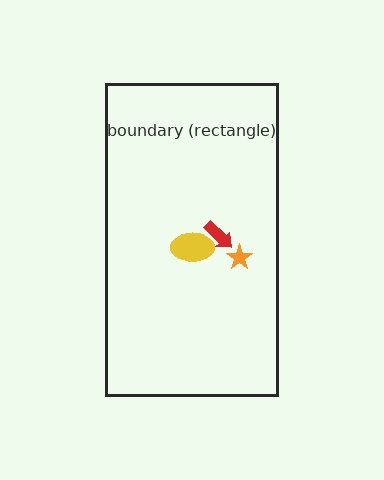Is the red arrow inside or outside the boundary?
Inside.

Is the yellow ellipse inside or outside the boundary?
Inside.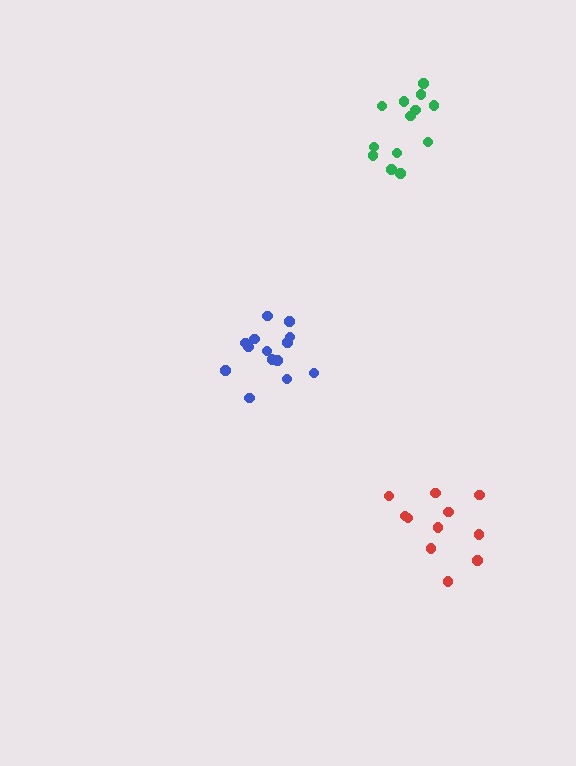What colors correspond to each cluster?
The clusters are colored: blue, red, green.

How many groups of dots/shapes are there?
There are 3 groups.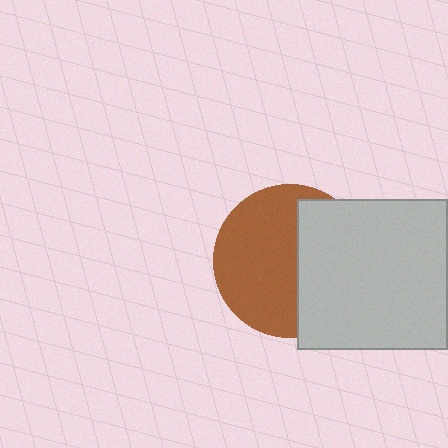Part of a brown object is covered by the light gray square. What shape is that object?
It is a circle.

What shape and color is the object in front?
The object in front is a light gray square.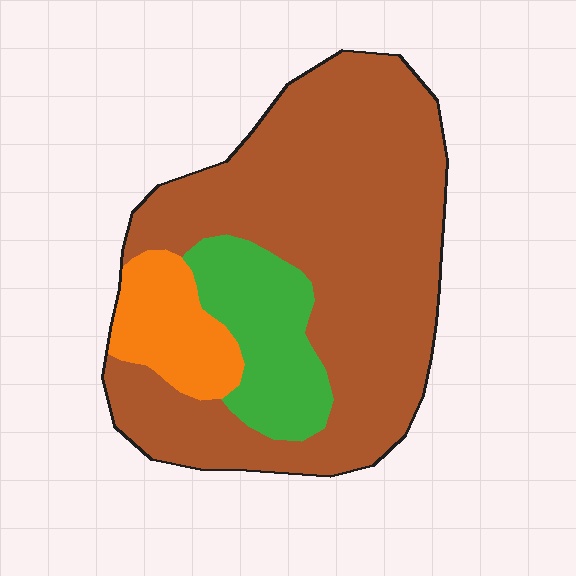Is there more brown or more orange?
Brown.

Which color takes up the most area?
Brown, at roughly 70%.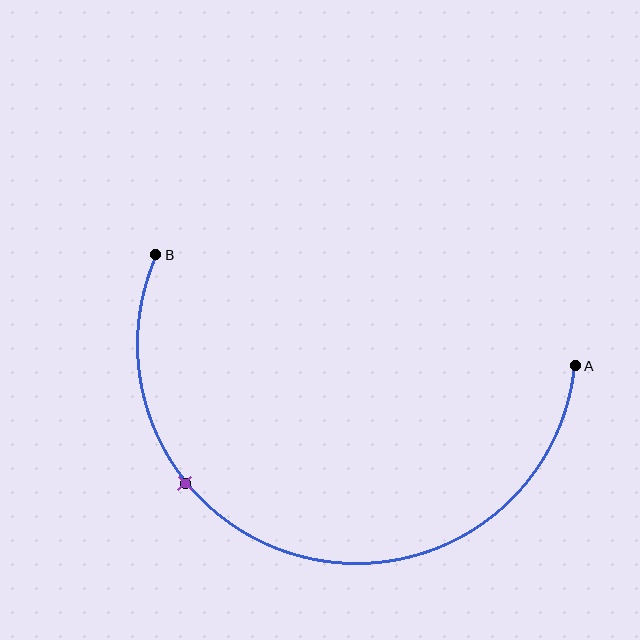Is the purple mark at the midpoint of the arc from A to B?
No. The purple mark lies on the arc but is closer to endpoint B. The arc midpoint would be at the point on the curve equidistant along the arc from both A and B.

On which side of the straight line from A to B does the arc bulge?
The arc bulges below the straight line connecting A and B.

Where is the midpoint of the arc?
The arc midpoint is the point on the curve farthest from the straight line joining A and B. It sits below that line.